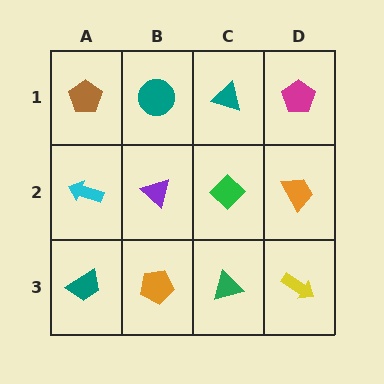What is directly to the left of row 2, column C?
A purple triangle.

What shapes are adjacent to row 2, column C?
A teal triangle (row 1, column C), a green triangle (row 3, column C), a purple triangle (row 2, column B), an orange trapezoid (row 2, column D).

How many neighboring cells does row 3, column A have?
2.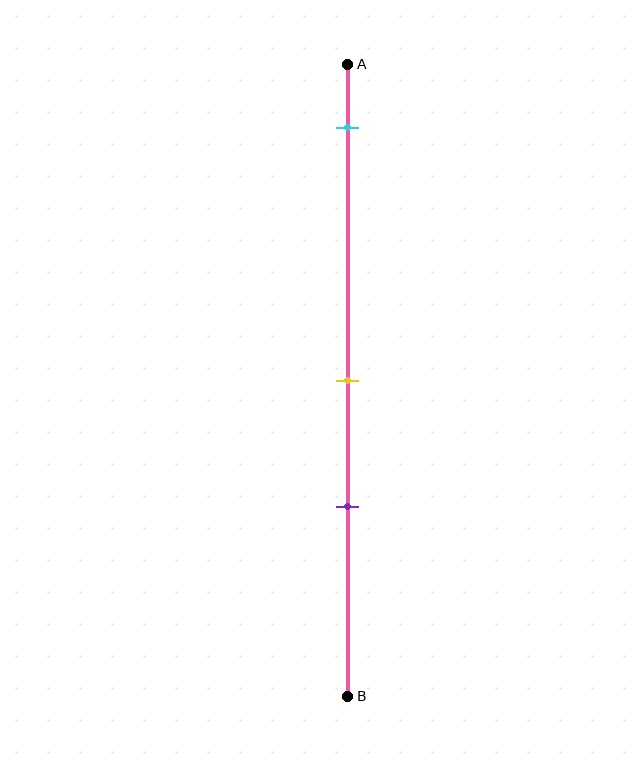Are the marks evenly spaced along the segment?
No, the marks are not evenly spaced.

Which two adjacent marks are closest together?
The yellow and purple marks are the closest adjacent pair.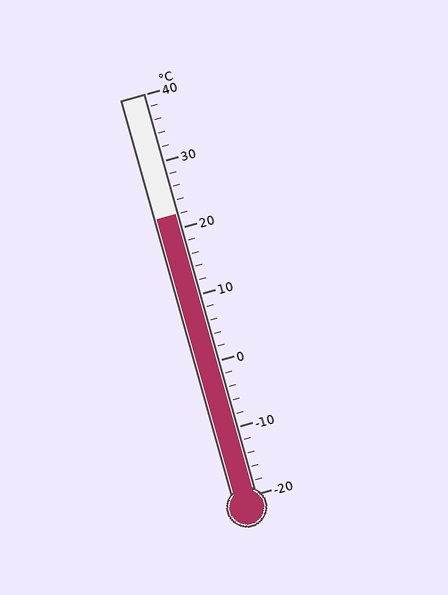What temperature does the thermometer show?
The thermometer shows approximately 22°C.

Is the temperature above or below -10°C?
The temperature is above -10°C.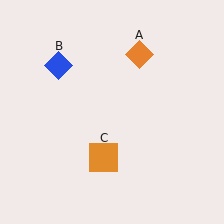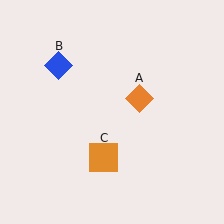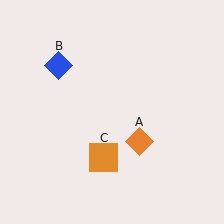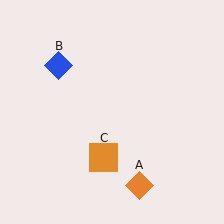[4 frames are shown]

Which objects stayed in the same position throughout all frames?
Blue diamond (object B) and orange square (object C) remained stationary.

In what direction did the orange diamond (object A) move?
The orange diamond (object A) moved down.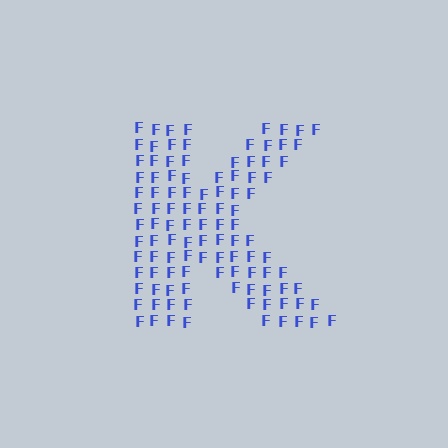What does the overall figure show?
The overall figure shows the letter K.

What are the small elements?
The small elements are letter F's.